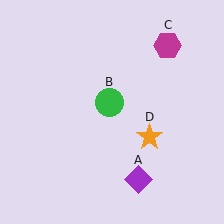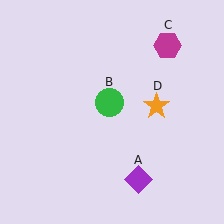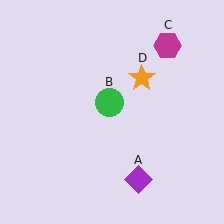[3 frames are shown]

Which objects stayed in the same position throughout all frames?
Purple diamond (object A) and green circle (object B) and magenta hexagon (object C) remained stationary.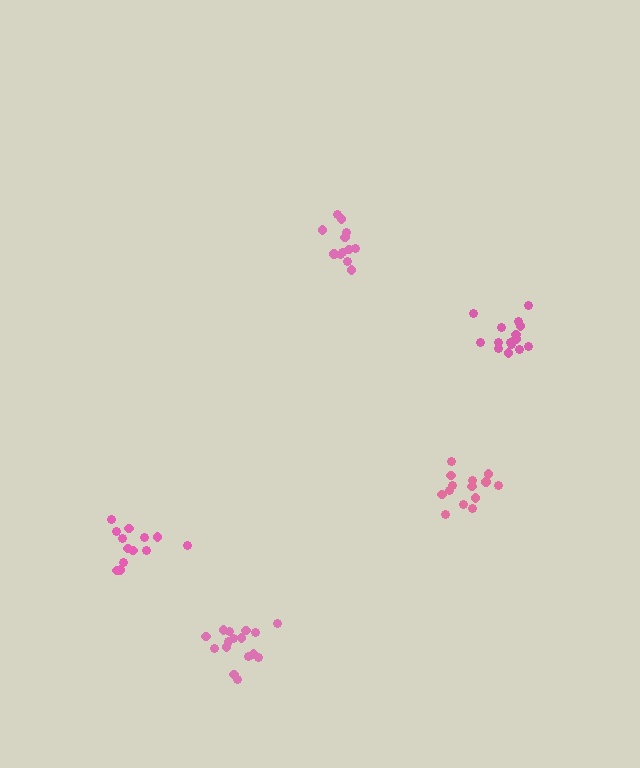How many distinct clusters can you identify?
There are 5 distinct clusters.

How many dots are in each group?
Group 1: 12 dots, Group 2: 16 dots, Group 3: 15 dots, Group 4: 13 dots, Group 5: 14 dots (70 total).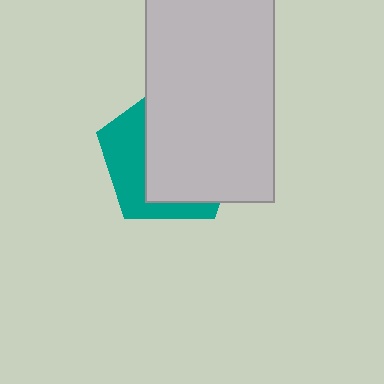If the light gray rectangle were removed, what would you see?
You would see the complete teal pentagon.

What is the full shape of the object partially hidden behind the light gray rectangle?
The partially hidden object is a teal pentagon.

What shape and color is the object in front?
The object in front is a light gray rectangle.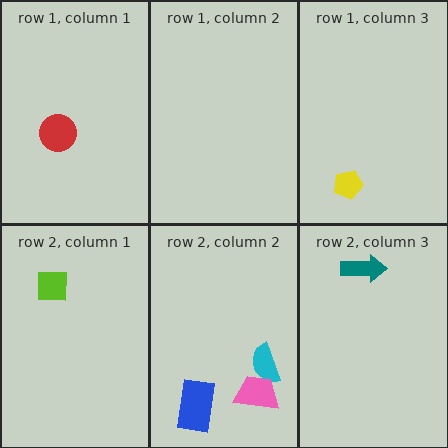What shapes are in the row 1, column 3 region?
The yellow pentagon.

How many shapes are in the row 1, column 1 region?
1.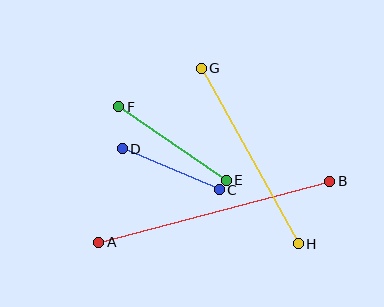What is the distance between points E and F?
The distance is approximately 130 pixels.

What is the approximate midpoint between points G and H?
The midpoint is at approximately (250, 156) pixels.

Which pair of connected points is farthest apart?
Points A and B are farthest apart.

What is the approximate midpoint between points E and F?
The midpoint is at approximately (173, 143) pixels.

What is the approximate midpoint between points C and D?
The midpoint is at approximately (171, 169) pixels.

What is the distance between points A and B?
The distance is approximately 239 pixels.